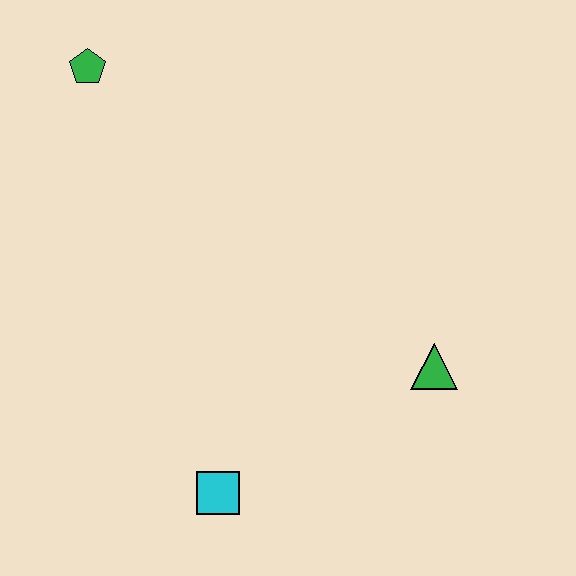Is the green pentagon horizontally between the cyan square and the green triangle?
No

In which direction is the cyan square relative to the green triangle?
The cyan square is to the left of the green triangle.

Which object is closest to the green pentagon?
The cyan square is closest to the green pentagon.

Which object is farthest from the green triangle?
The green pentagon is farthest from the green triangle.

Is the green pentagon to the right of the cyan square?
No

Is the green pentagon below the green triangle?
No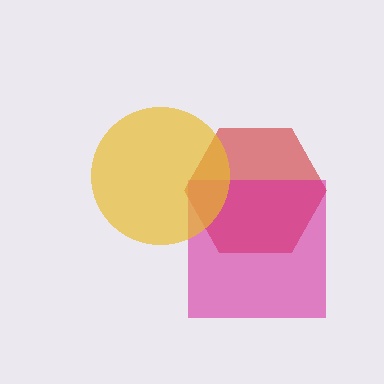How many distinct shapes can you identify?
There are 3 distinct shapes: a red hexagon, a magenta square, a yellow circle.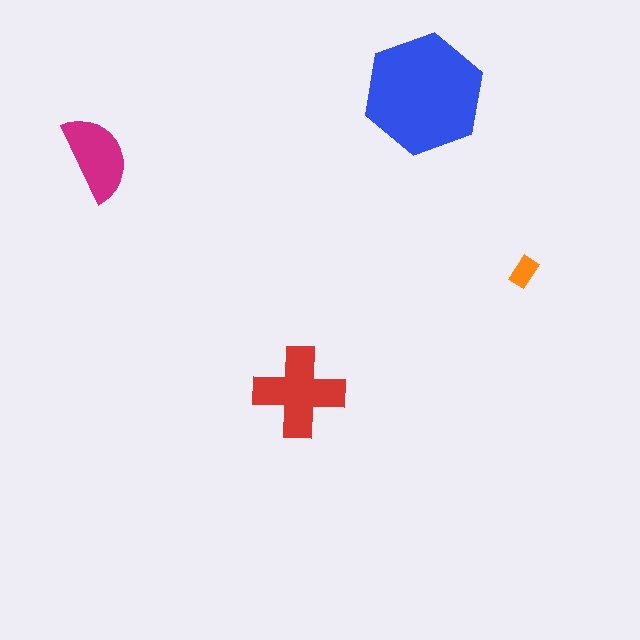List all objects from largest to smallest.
The blue hexagon, the red cross, the magenta semicircle, the orange rectangle.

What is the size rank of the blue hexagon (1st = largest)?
1st.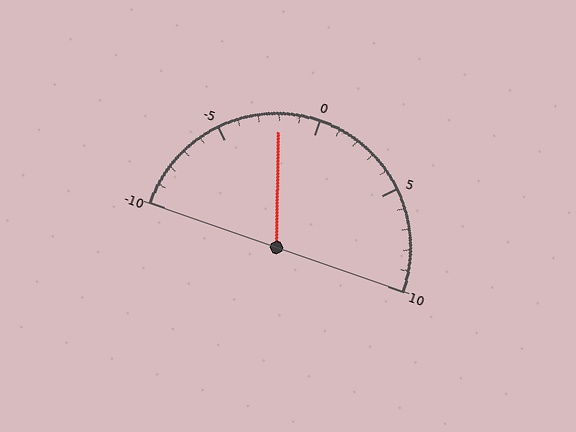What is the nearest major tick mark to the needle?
The nearest major tick mark is 0.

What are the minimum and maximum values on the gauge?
The gauge ranges from -10 to 10.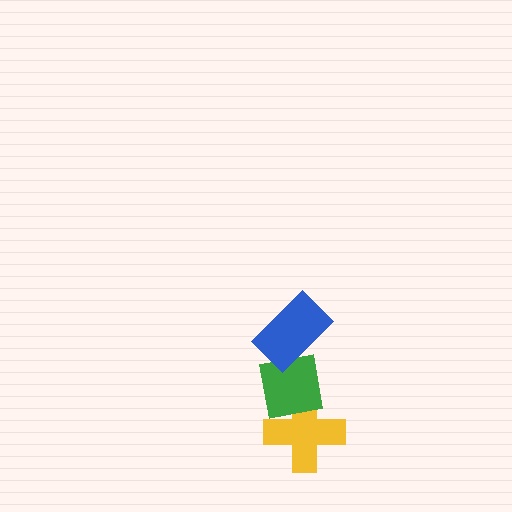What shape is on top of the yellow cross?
The green square is on top of the yellow cross.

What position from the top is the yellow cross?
The yellow cross is 3rd from the top.